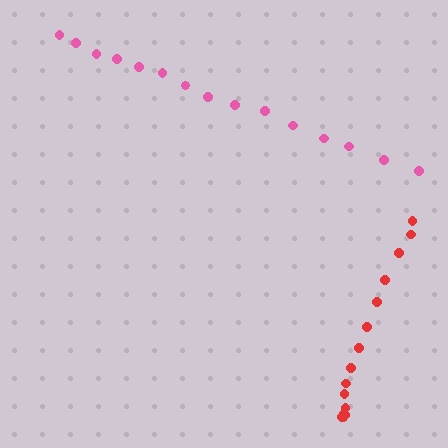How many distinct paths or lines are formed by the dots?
There are 2 distinct paths.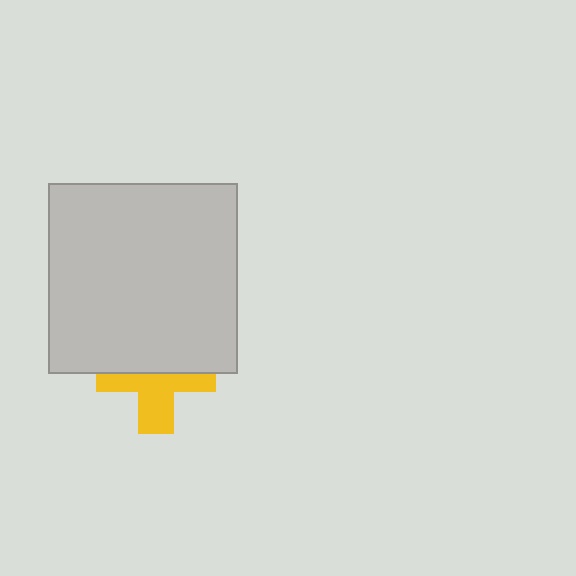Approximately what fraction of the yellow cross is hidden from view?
Roughly 50% of the yellow cross is hidden behind the light gray square.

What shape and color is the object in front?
The object in front is a light gray square.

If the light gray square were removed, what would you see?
You would see the complete yellow cross.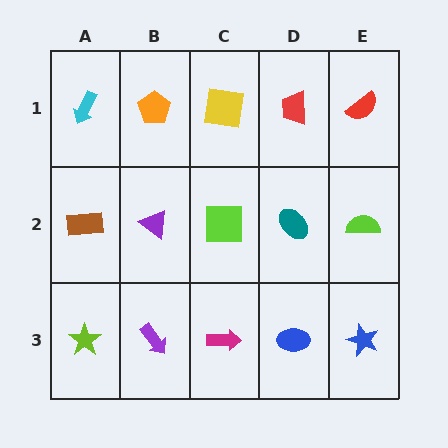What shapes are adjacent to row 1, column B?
A purple triangle (row 2, column B), a cyan arrow (row 1, column A), a yellow square (row 1, column C).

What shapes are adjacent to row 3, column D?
A teal ellipse (row 2, column D), a magenta arrow (row 3, column C), a blue star (row 3, column E).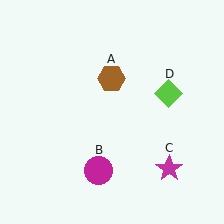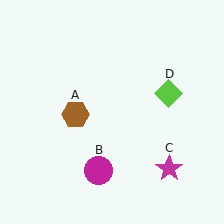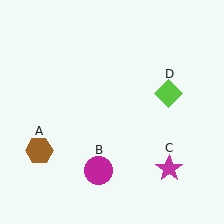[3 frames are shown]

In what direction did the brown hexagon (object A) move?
The brown hexagon (object A) moved down and to the left.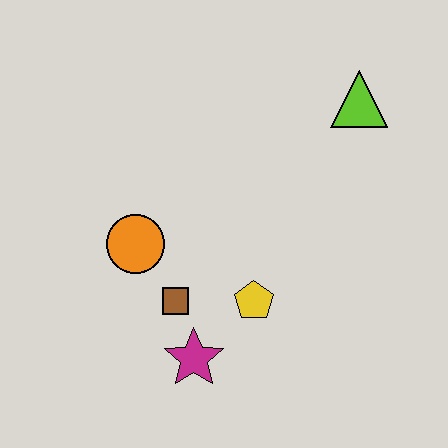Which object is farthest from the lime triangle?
The magenta star is farthest from the lime triangle.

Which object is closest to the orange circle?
The brown square is closest to the orange circle.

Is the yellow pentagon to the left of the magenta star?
No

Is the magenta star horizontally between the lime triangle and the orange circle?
Yes